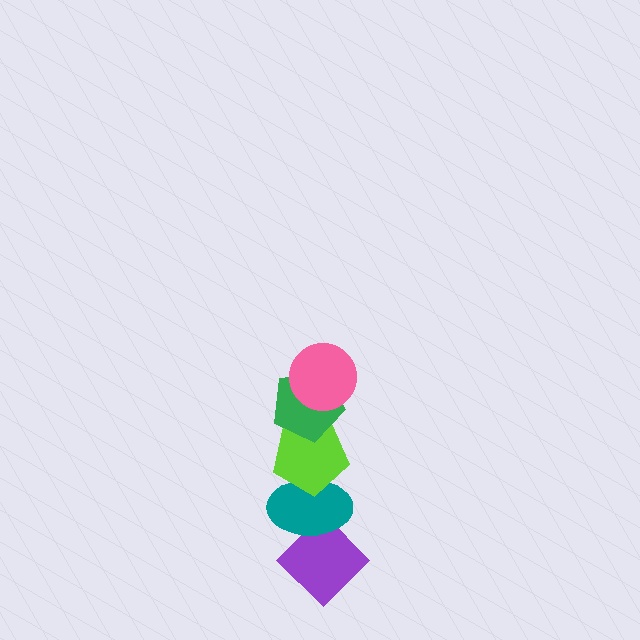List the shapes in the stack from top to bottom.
From top to bottom: the pink circle, the green pentagon, the lime pentagon, the teal ellipse, the purple diamond.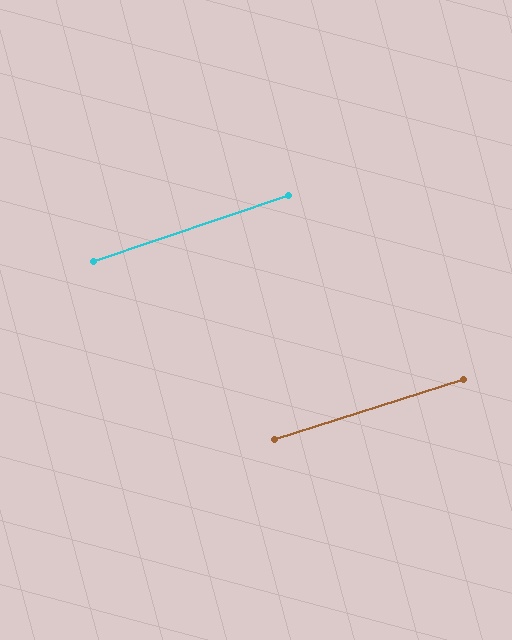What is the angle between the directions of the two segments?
Approximately 1 degree.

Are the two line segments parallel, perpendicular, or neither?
Parallel — their directions differ by only 1.2°.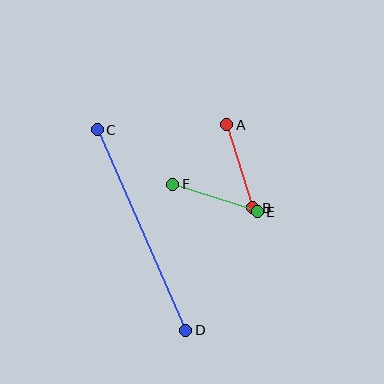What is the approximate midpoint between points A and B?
The midpoint is at approximately (240, 166) pixels.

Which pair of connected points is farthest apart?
Points C and D are farthest apart.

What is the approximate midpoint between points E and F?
The midpoint is at approximately (215, 198) pixels.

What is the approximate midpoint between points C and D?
The midpoint is at approximately (141, 230) pixels.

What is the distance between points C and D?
The distance is approximately 219 pixels.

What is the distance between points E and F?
The distance is approximately 89 pixels.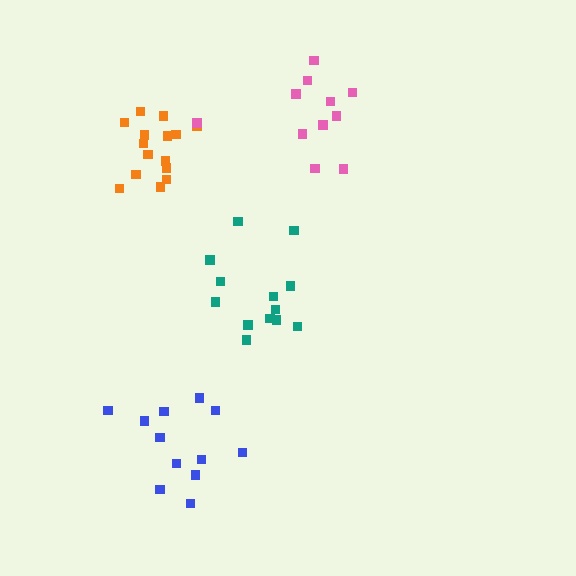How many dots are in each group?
Group 1: 15 dots, Group 2: 13 dots, Group 3: 12 dots, Group 4: 11 dots (51 total).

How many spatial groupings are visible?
There are 4 spatial groupings.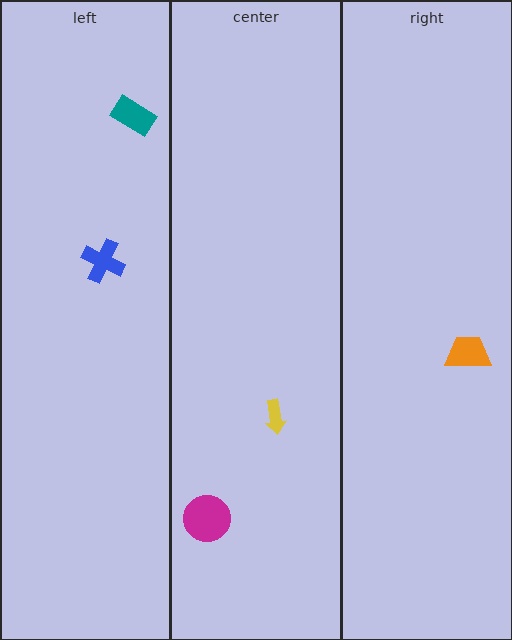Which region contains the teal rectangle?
The left region.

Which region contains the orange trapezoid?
The right region.